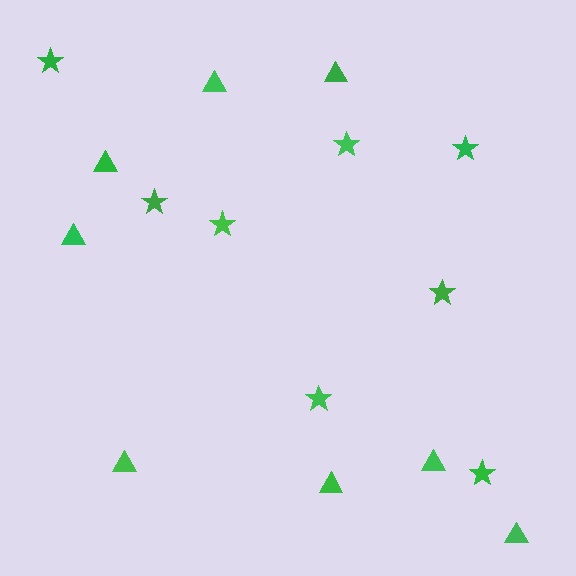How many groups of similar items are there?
There are 2 groups: one group of stars (8) and one group of triangles (8).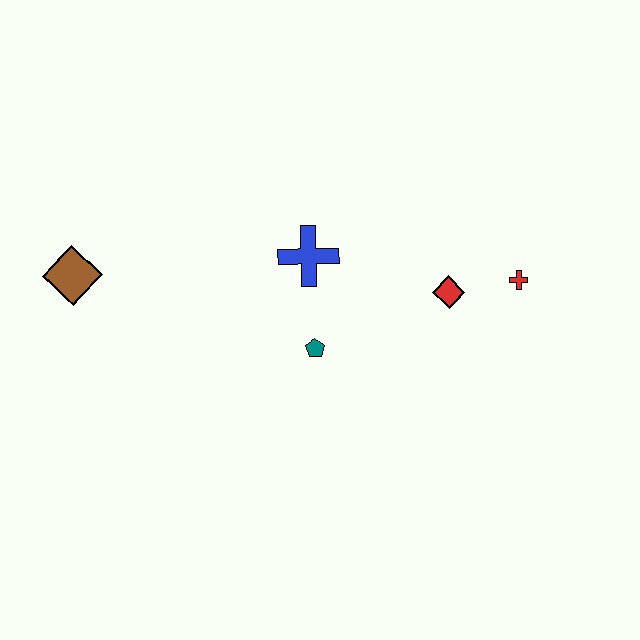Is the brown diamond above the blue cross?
No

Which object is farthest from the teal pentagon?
The brown diamond is farthest from the teal pentagon.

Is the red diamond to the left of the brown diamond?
No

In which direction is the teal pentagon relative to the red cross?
The teal pentagon is to the left of the red cross.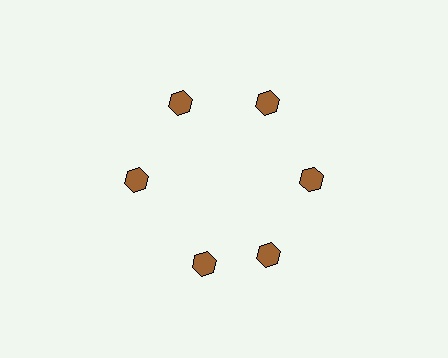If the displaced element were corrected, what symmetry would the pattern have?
It would have 6-fold rotational symmetry — the pattern would map onto itself every 60 degrees.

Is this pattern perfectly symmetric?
No. The 6 brown hexagons are arranged in a ring, but one element near the 7 o'clock position is rotated out of alignment along the ring, breaking the 6-fold rotational symmetry.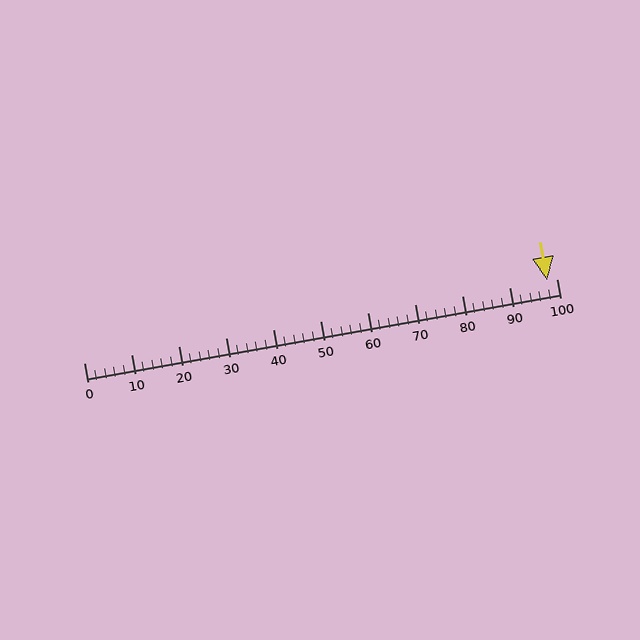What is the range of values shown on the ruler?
The ruler shows values from 0 to 100.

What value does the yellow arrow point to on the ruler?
The yellow arrow points to approximately 98.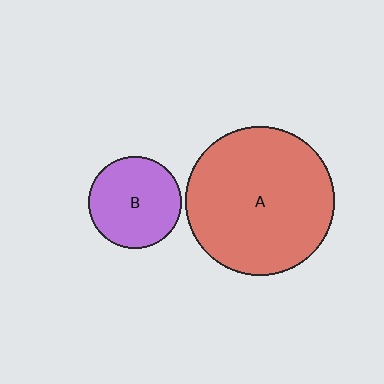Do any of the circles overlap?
No, none of the circles overlap.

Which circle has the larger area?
Circle A (red).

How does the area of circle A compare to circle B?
Approximately 2.6 times.